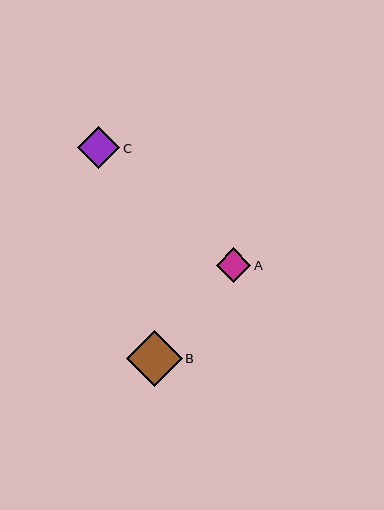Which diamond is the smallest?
Diamond A is the smallest with a size of approximately 35 pixels.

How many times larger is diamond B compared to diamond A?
Diamond B is approximately 1.6 times the size of diamond A.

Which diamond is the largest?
Diamond B is the largest with a size of approximately 55 pixels.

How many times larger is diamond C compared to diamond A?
Diamond C is approximately 1.2 times the size of diamond A.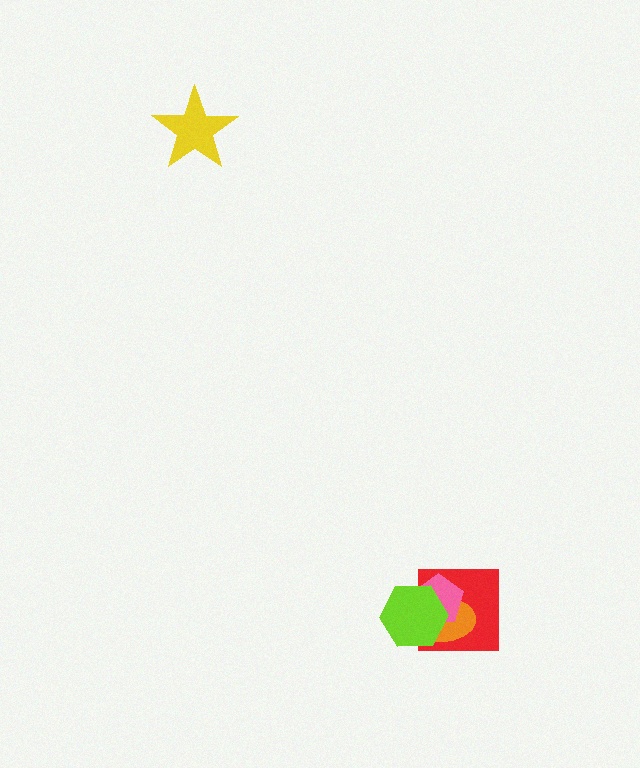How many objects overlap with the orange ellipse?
3 objects overlap with the orange ellipse.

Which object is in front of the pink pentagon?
The lime hexagon is in front of the pink pentagon.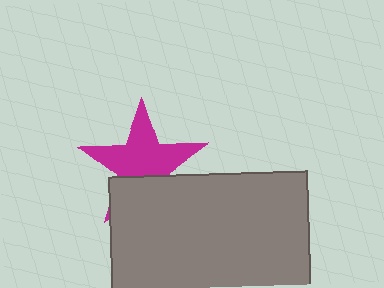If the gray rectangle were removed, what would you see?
You would see the complete magenta star.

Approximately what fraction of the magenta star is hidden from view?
Roughly 35% of the magenta star is hidden behind the gray rectangle.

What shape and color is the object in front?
The object in front is a gray rectangle.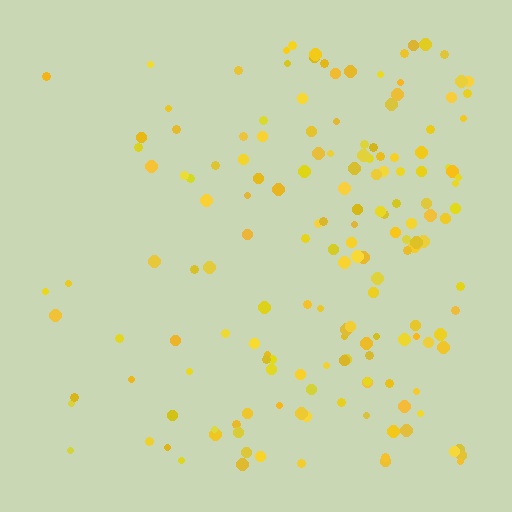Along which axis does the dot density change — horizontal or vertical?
Horizontal.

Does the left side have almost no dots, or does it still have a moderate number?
Still a moderate number, just noticeably fewer than the right.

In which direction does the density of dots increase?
From left to right, with the right side densest.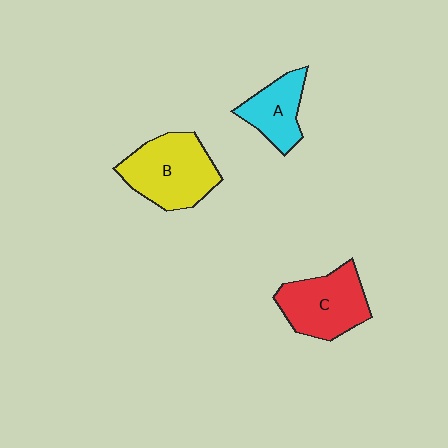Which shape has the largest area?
Shape B (yellow).